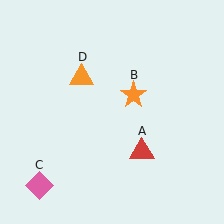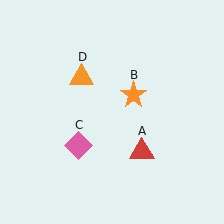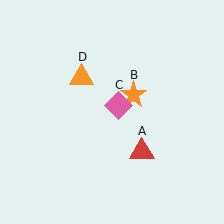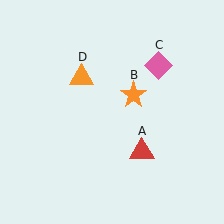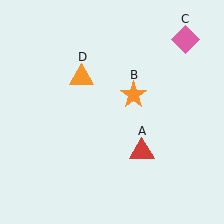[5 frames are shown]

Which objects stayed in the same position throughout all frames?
Red triangle (object A) and orange star (object B) and orange triangle (object D) remained stationary.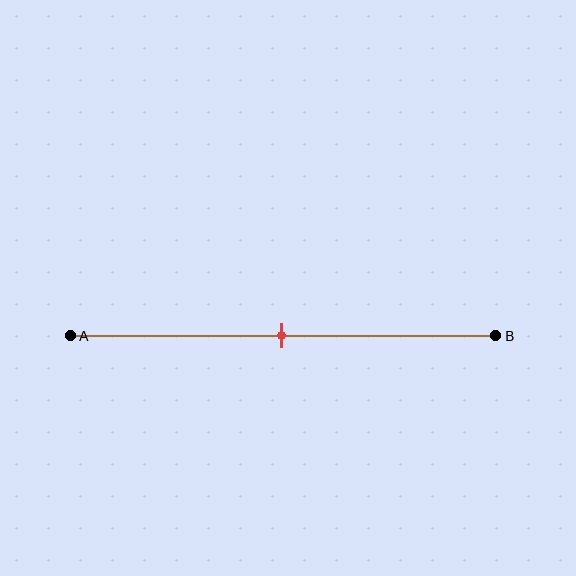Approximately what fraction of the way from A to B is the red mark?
The red mark is approximately 50% of the way from A to B.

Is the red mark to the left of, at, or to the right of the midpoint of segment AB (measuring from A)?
The red mark is approximately at the midpoint of segment AB.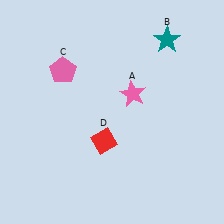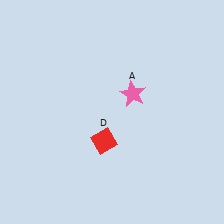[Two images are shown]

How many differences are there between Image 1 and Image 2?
There are 2 differences between the two images.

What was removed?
The teal star (B), the pink pentagon (C) were removed in Image 2.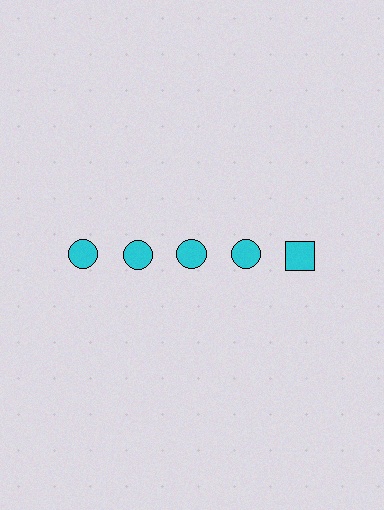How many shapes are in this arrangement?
There are 5 shapes arranged in a grid pattern.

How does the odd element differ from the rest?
It has a different shape: square instead of circle.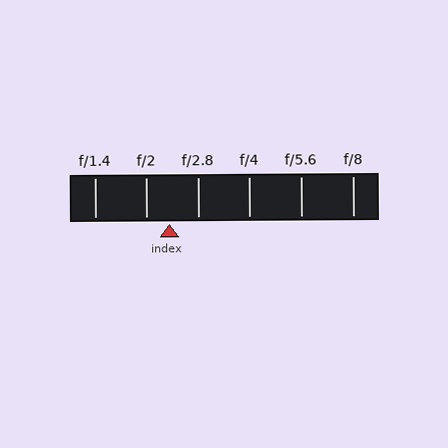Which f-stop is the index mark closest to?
The index mark is closest to f/2.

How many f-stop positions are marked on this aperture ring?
There are 6 f-stop positions marked.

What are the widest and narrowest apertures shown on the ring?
The widest aperture shown is f/1.4 and the narrowest is f/8.